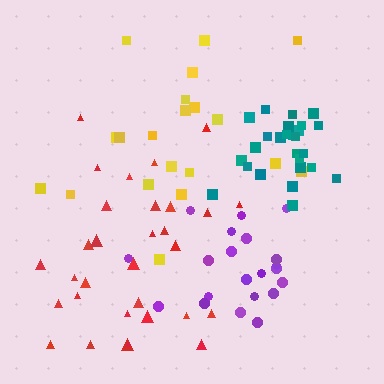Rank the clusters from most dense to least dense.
teal, purple, red, yellow.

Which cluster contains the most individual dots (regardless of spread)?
Red (31).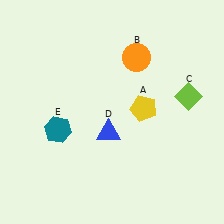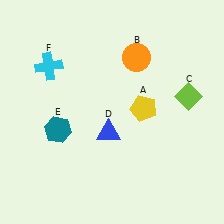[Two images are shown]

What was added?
A cyan cross (F) was added in Image 2.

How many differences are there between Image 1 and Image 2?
There is 1 difference between the two images.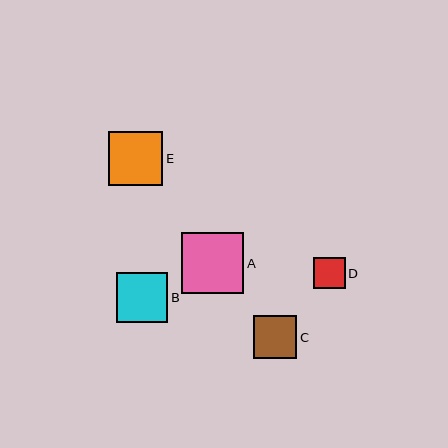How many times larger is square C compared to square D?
Square C is approximately 1.4 times the size of square D.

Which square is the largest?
Square A is the largest with a size of approximately 62 pixels.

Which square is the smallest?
Square D is the smallest with a size of approximately 32 pixels.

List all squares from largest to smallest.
From largest to smallest: A, E, B, C, D.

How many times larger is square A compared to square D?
Square A is approximately 2.0 times the size of square D.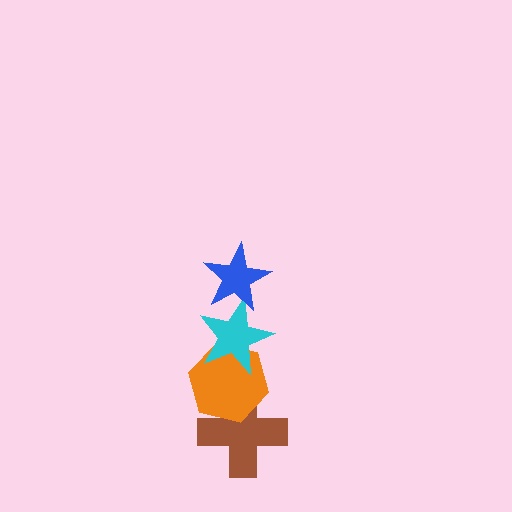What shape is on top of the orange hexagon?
The cyan star is on top of the orange hexagon.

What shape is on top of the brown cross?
The orange hexagon is on top of the brown cross.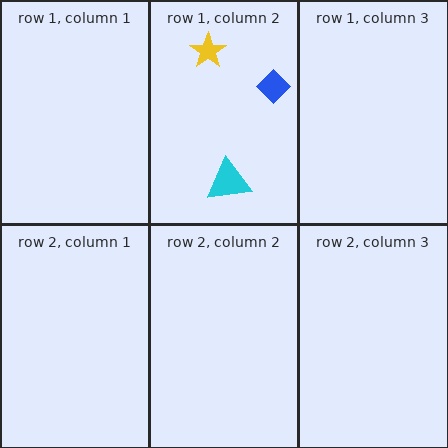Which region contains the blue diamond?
The row 1, column 2 region.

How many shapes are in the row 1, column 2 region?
3.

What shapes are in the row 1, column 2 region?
The yellow star, the blue diamond, the cyan triangle.